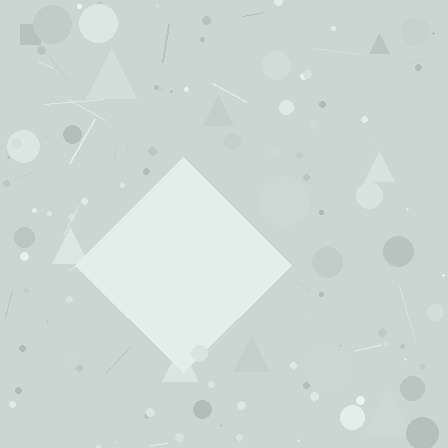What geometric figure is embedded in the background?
A diamond is embedded in the background.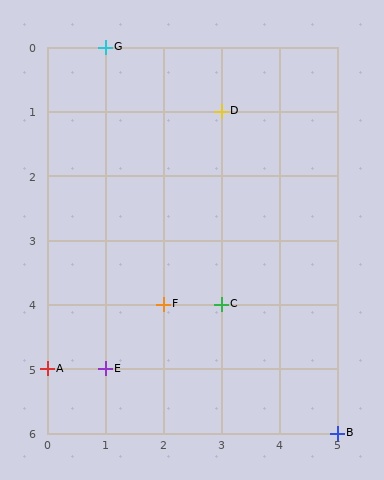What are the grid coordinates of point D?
Point D is at grid coordinates (3, 1).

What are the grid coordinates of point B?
Point B is at grid coordinates (5, 6).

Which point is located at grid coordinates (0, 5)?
Point A is at (0, 5).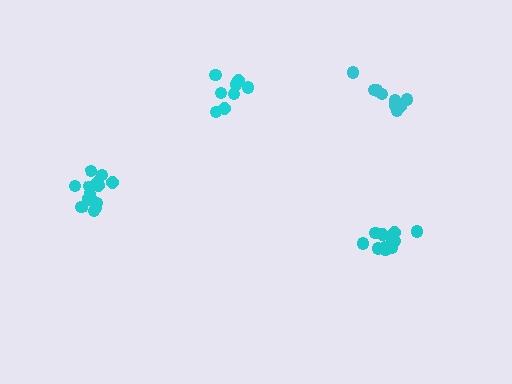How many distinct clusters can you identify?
There are 4 distinct clusters.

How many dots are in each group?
Group 1: 14 dots, Group 2: 10 dots, Group 3: 11 dots, Group 4: 8 dots (43 total).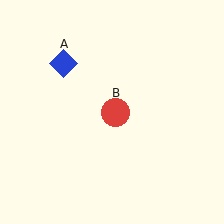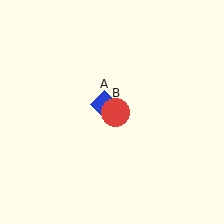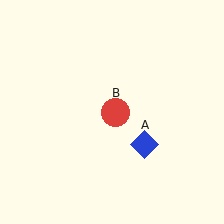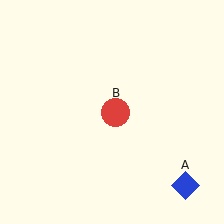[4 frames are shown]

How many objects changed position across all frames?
1 object changed position: blue diamond (object A).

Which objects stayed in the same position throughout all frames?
Red circle (object B) remained stationary.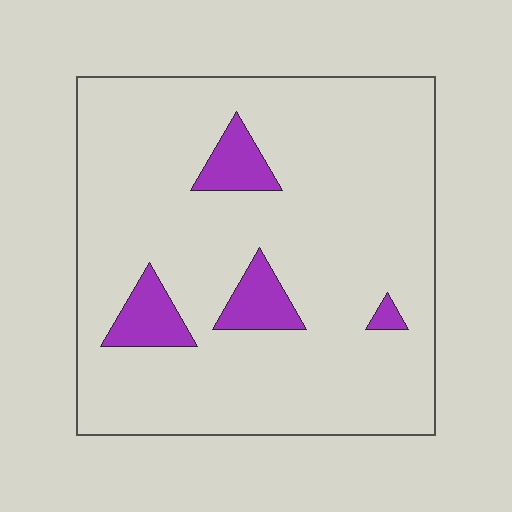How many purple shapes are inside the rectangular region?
4.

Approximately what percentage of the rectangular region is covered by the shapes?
Approximately 10%.